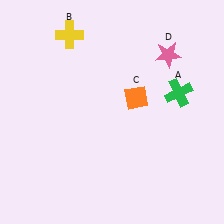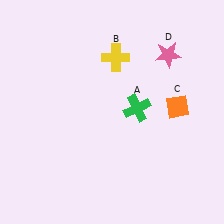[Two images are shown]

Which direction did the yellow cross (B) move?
The yellow cross (B) moved right.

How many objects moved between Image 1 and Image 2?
3 objects moved between the two images.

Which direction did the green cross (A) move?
The green cross (A) moved left.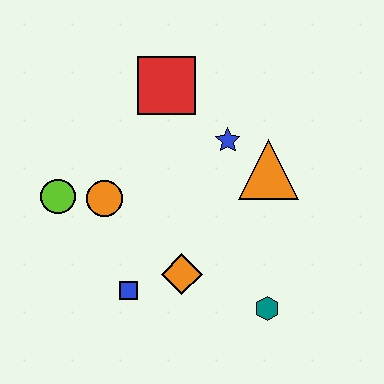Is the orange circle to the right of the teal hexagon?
No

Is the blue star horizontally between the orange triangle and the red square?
Yes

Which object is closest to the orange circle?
The lime circle is closest to the orange circle.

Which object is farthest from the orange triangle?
The lime circle is farthest from the orange triangle.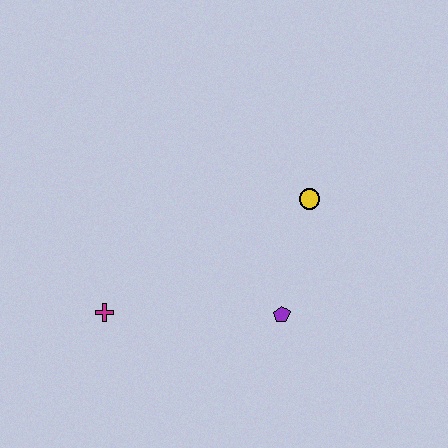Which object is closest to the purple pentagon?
The yellow circle is closest to the purple pentagon.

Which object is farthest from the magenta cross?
The yellow circle is farthest from the magenta cross.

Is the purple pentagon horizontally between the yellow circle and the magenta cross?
Yes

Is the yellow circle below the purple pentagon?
No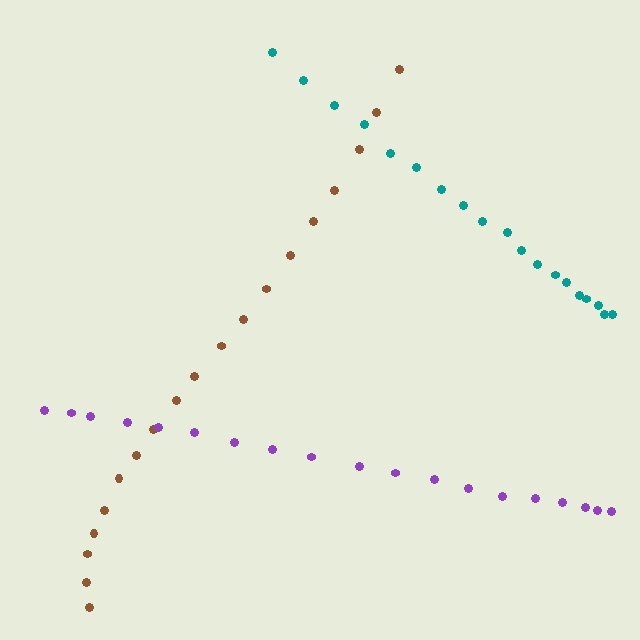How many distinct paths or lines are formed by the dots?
There are 3 distinct paths.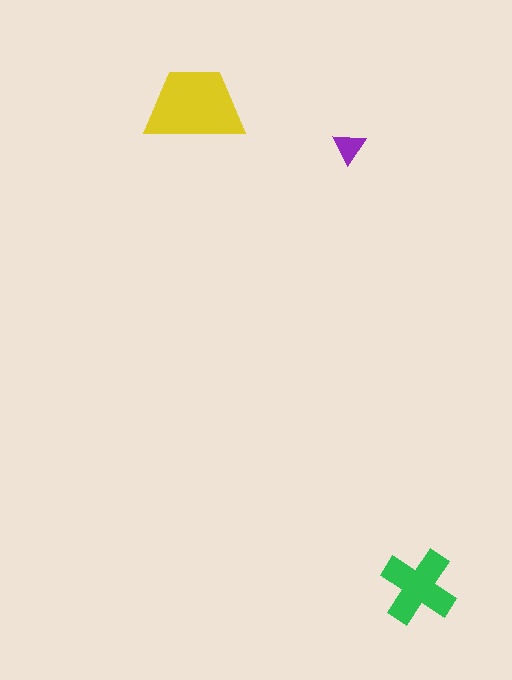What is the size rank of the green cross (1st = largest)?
2nd.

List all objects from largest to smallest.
The yellow trapezoid, the green cross, the purple triangle.